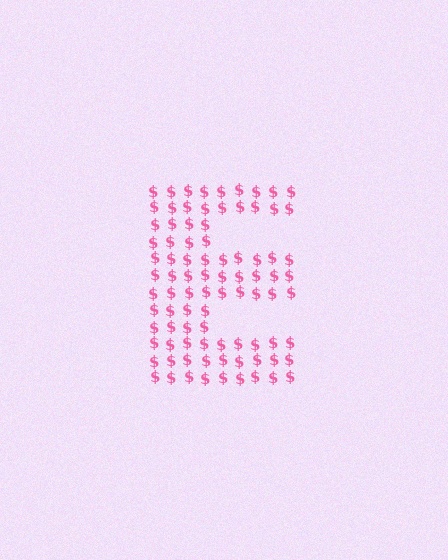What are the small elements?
The small elements are dollar signs.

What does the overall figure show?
The overall figure shows the letter E.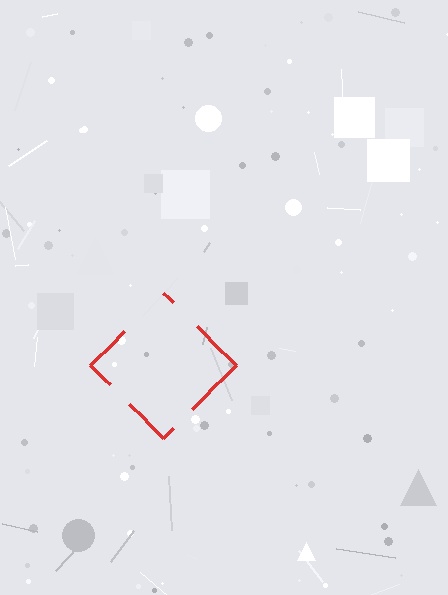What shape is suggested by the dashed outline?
The dashed outline suggests a diamond.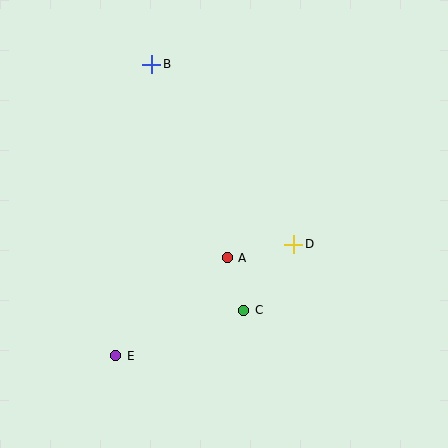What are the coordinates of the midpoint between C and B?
The midpoint between C and B is at (198, 187).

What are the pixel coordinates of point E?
Point E is at (116, 356).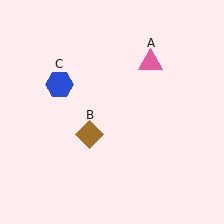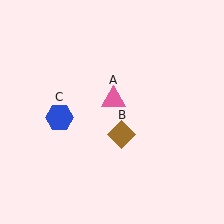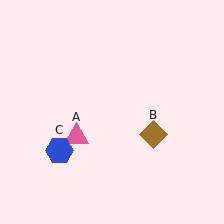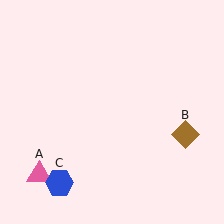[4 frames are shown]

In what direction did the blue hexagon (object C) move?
The blue hexagon (object C) moved down.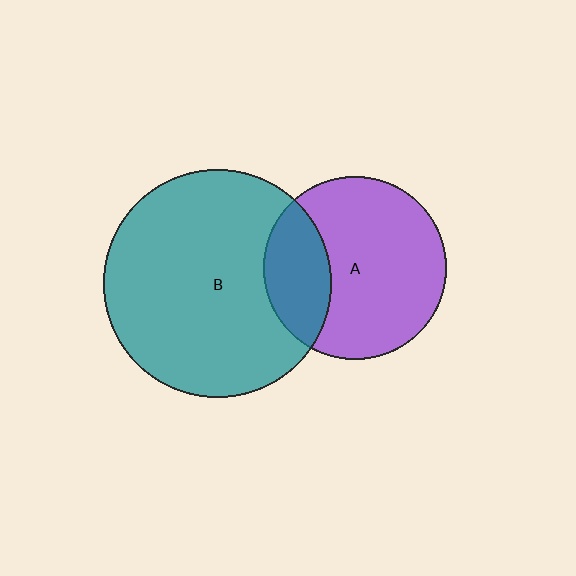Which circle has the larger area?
Circle B (teal).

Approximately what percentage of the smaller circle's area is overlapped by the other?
Approximately 25%.